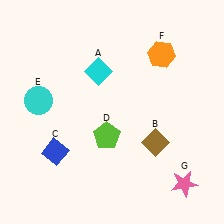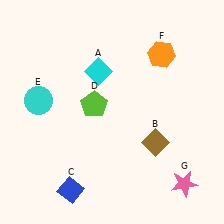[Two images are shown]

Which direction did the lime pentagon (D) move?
The lime pentagon (D) moved up.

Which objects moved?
The objects that moved are: the blue diamond (C), the lime pentagon (D).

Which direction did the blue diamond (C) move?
The blue diamond (C) moved down.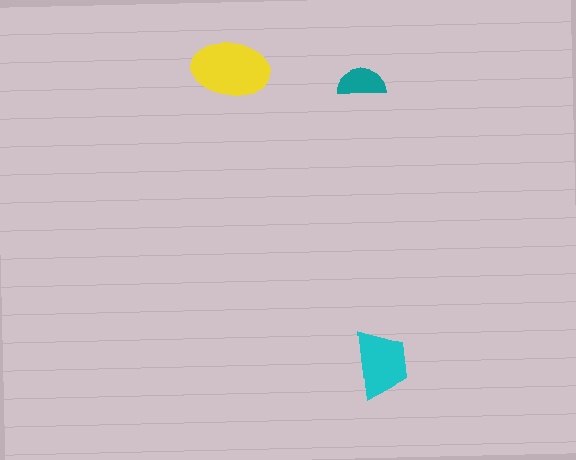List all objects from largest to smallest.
The yellow ellipse, the cyan trapezoid, the teal semicircle.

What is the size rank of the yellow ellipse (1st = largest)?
1st.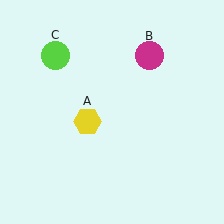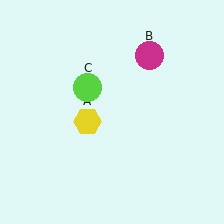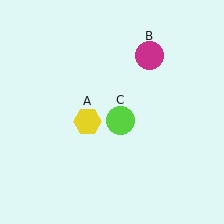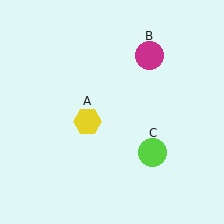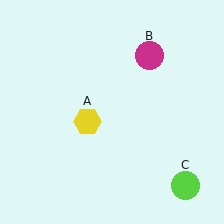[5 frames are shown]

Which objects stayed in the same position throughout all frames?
Yellow hexagon (object A) and magenta circle (object B) remained stationary.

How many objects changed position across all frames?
1 object changed position: lime circle (object C).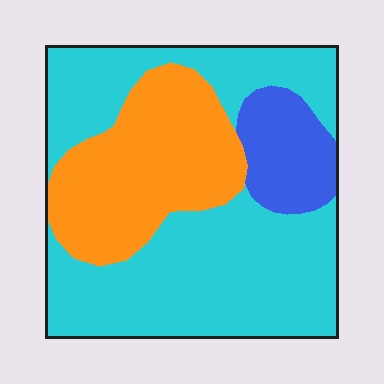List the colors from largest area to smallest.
From largest to smallest: cyan, orange, blue.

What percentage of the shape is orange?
Orange takes up between a quarter and a half of the shape.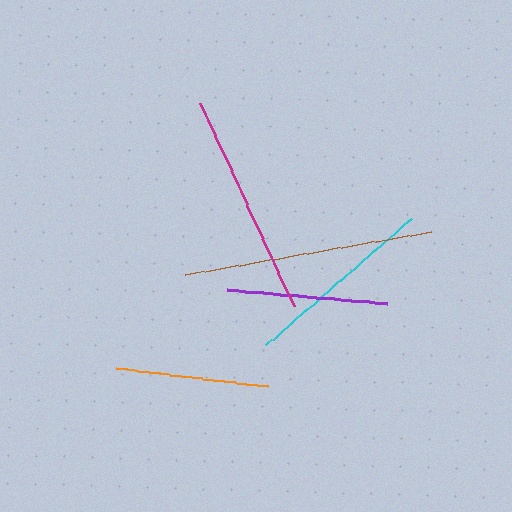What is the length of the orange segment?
The orange segment is approximately 154 pixels long.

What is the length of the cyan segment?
The cyan segment is approximately 194 pixels long.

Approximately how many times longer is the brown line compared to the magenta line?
The brown line is approximately 1.1 times the length of the magenta line.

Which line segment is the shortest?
The orange line is the shortest at approximately 154 pixels.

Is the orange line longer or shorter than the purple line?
The purple line is longer than the orange line.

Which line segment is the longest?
The brown line is the longest at approximately 250 pixels.